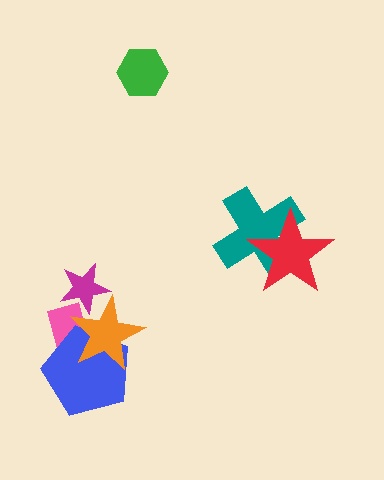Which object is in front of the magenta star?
The orange star is in front of the magenta star.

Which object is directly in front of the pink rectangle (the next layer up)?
The blue pentagon is directly in front of the pink rectangle.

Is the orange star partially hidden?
No, no other shape covers it.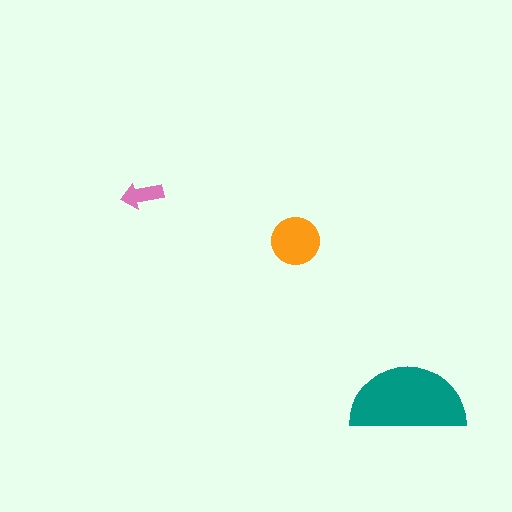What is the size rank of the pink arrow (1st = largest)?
3rd.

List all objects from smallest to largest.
The pink arrow, the orange circle, the teal semicircle.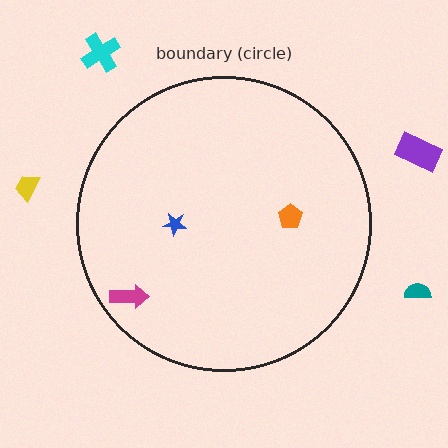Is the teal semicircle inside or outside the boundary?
Outside.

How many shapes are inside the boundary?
3 inside, 4 outside.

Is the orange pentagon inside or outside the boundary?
Inside.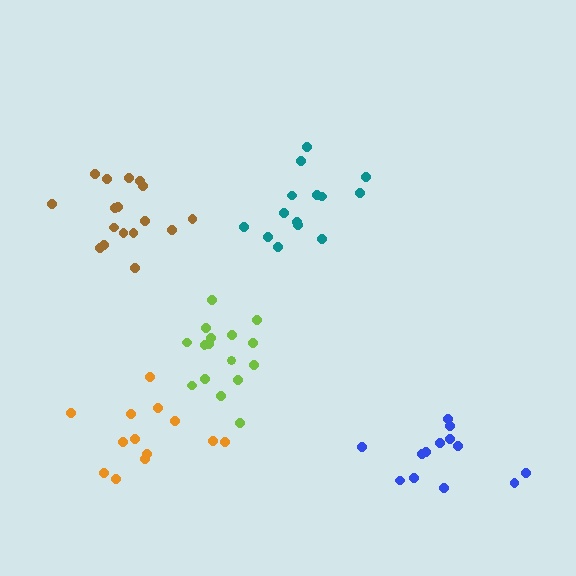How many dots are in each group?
Group 1: 14 dots, Group 2: 13 dots, Group 3: 17 dots, Group 4: 13 dots, Group 5: 16 dots (73 total).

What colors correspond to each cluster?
The clusters are colored: teal, orange, brown, blue, lime.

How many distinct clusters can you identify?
There are 5 distinct clusters.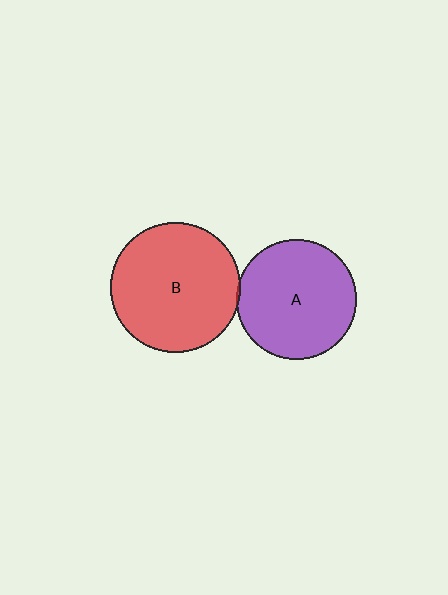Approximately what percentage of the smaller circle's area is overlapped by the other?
Approximately 5%.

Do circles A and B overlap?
Yes.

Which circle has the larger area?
Circle B (red).